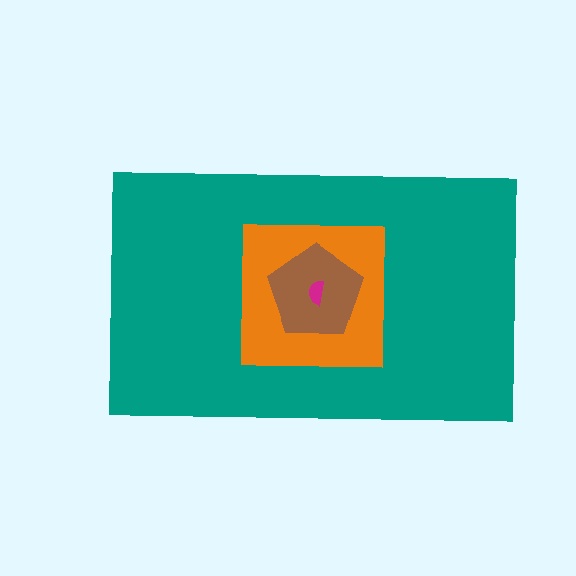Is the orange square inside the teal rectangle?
Yes.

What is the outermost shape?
The teal rectangle.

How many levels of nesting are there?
4.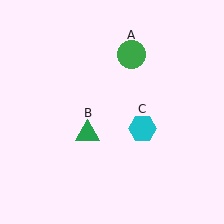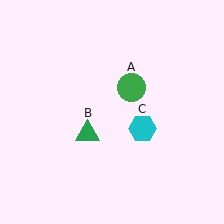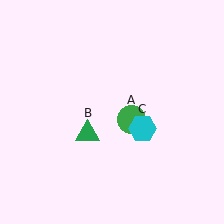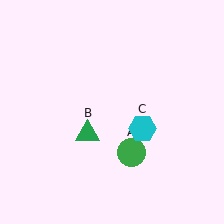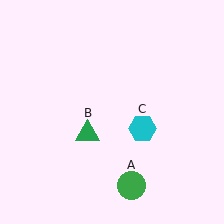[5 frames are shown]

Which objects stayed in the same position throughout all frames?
Green triangle (object B) and cyan hexagon (object C) remained stationary.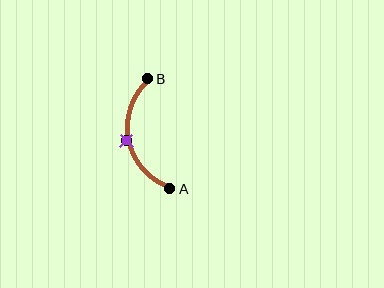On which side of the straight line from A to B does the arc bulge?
The arc bulges to the left of the straight line connecting A and B.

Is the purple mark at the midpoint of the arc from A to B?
Yes. The purple mark lies on the arc at equal arc-length from both A and B — it is the arc midpoint.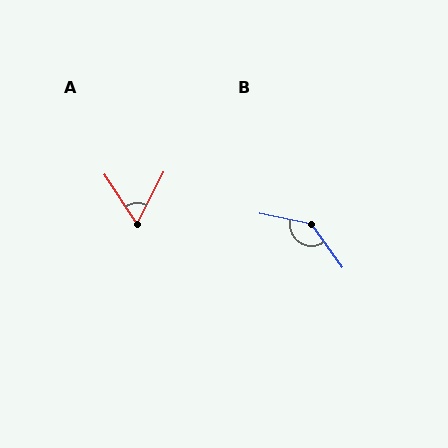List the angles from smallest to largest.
A (60°), B (138°).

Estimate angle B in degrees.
Approximately 138 degrees.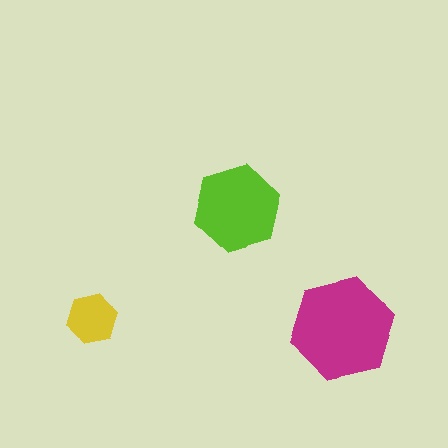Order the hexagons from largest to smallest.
the magenta one, the lime one, the yellow one.